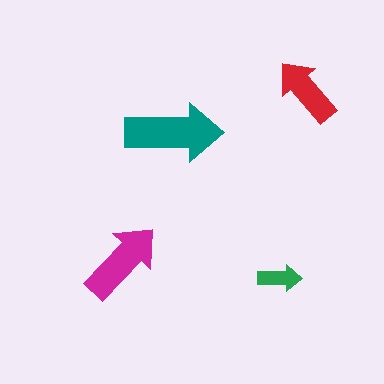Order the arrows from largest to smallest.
the teal one, the magenta one, the red one, the green one.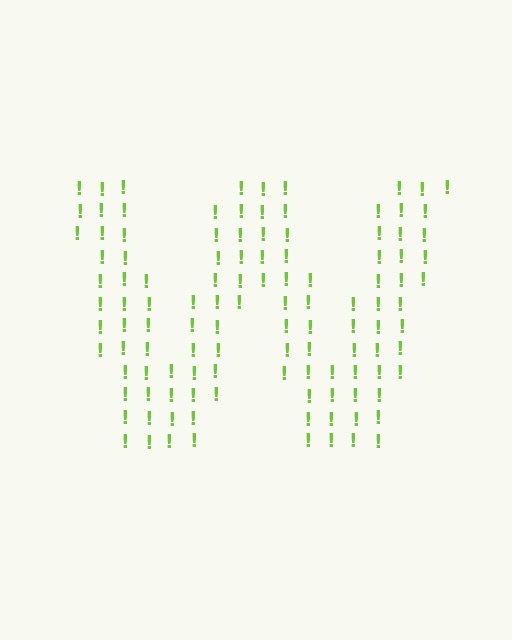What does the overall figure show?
The overall figure shows the letter W.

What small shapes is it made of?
It is made of small exclamation marks.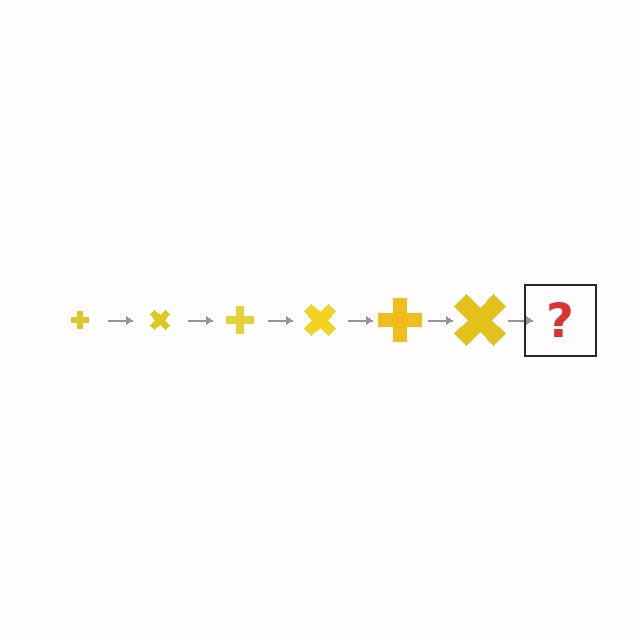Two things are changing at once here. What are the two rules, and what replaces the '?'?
The two rules are that the cross grows larger each step and it rotates 45 degrees each step. The '?' should be a cross, larger than the previous one and rotated 270 degrees from the start.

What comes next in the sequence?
The next element should be a cross, larger than the previous one and rotated 270 degrees from the start.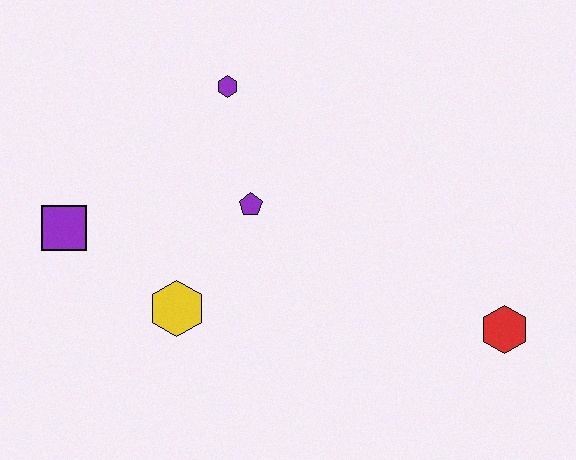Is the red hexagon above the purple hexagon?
No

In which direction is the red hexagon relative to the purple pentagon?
The red hexagon is to the right of the purple pentagon.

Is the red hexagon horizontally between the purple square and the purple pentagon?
No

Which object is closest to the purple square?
The yellow hexagon is closest to the purple square.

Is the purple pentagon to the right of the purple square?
Yes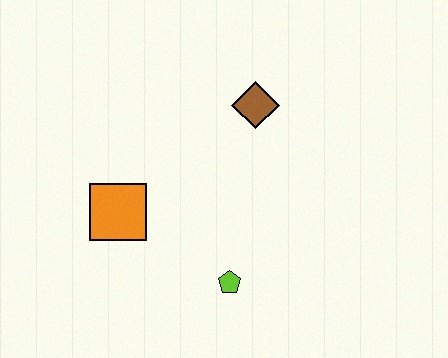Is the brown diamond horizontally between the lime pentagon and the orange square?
No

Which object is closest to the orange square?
The lime pentagon is closest to the orange square.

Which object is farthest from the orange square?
The brown diamond is farthest from the orange square.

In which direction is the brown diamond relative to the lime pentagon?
The brown diamond is above the lime pentagon.